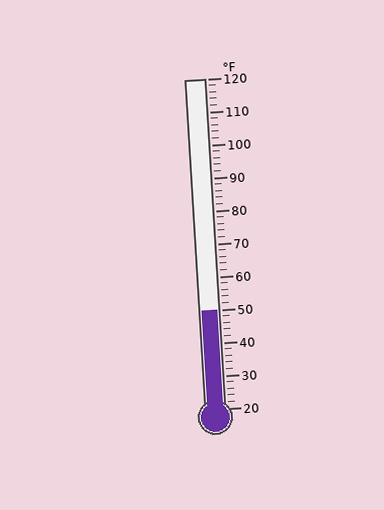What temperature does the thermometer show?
The thermometer shows approximately 50°F.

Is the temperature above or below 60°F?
The temperature is below 60°F.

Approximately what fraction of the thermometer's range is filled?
The thermometer is filled to approximately 30% of its range.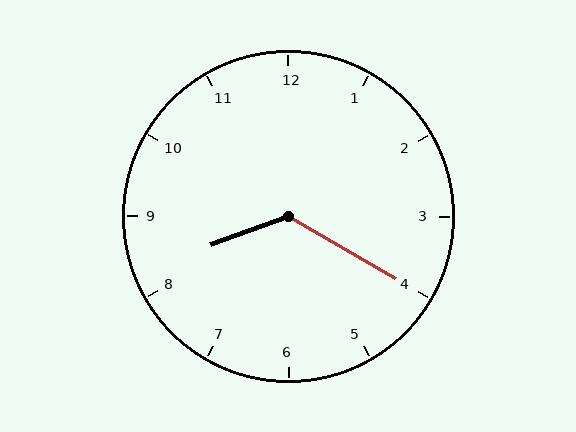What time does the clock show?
8:20.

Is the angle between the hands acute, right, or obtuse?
It is obtuse.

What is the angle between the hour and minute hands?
Approximately 130 degrees.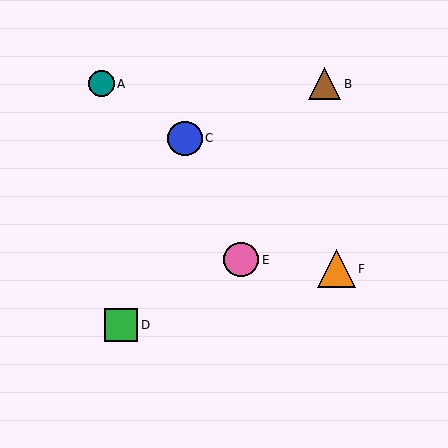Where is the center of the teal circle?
The center of the teal circle is at (101, 84).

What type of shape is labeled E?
Shape E is a pink circle.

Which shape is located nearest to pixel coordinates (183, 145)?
The blue circle (labeled C) at (185, 138) is nearest to that location.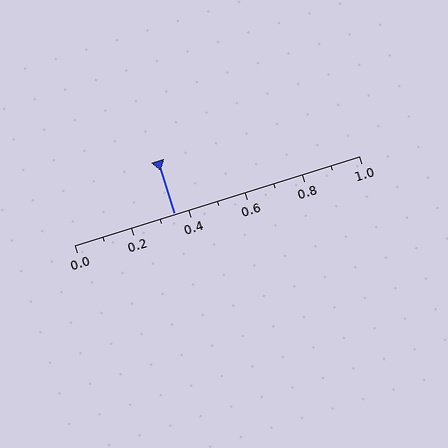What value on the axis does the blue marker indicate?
The marker indicates approximately 0.35.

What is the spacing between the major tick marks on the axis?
The major ticks are spaced 0.2 apart.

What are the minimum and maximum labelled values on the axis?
The axis runs from 0.0 to 1.0.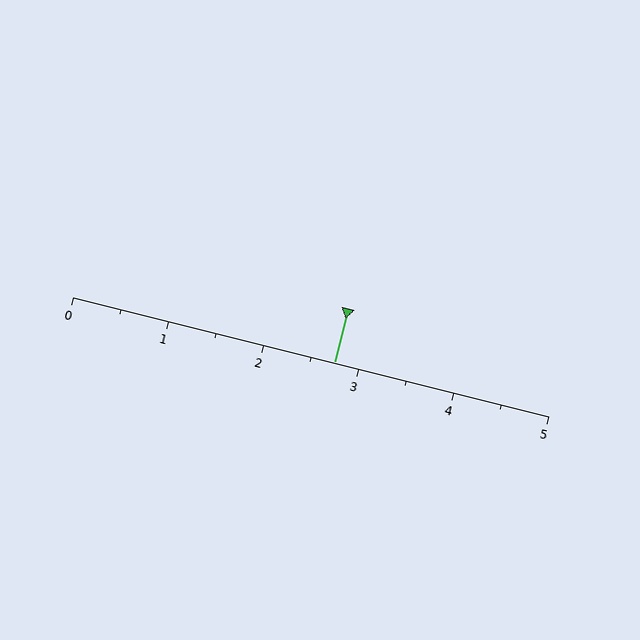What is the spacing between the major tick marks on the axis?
The major ticks are spaced 1 apart.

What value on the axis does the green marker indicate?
The marker indicates approximately 2.8.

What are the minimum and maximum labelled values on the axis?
The axis runs from 0 to 5.